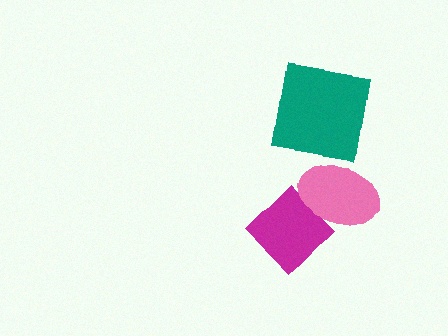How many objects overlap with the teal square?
0 objects overlap with the teal square.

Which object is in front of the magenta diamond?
The pink ellipse is in front of the magenta diamond.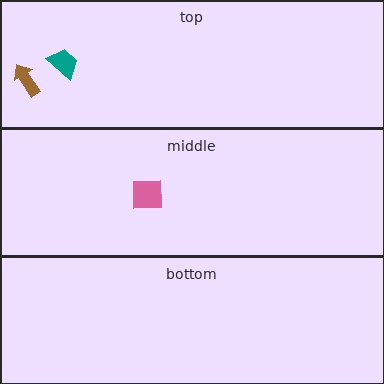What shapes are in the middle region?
The pink square.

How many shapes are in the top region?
2.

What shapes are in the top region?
The brown arrow, the teal trapezoid.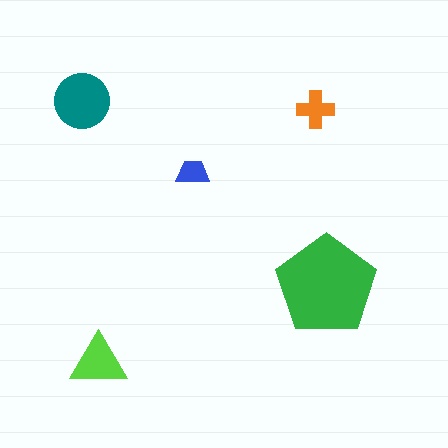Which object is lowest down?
The lime triangle is bottommost.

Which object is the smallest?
The blue trapezoid.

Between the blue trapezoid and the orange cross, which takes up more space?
The orange cross.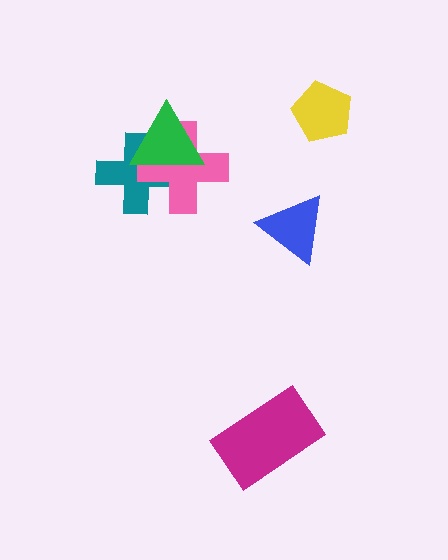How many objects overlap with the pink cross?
2 objects overlap with the pink cross.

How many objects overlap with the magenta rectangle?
0 objects overlap with the magenta rectangle.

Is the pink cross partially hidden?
Yes, it is partially covered by another shape.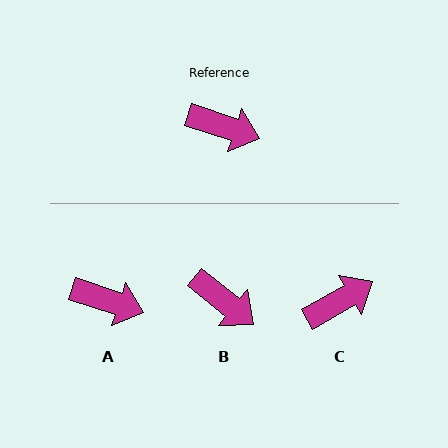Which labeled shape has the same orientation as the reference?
A.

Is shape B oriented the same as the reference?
No, it is off by about 20 degrees.